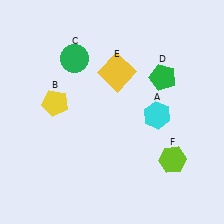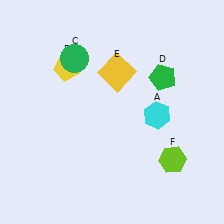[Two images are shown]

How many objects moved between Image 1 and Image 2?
1 object moved between the two images.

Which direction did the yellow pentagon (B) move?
The yellow pentagon (B) moved up.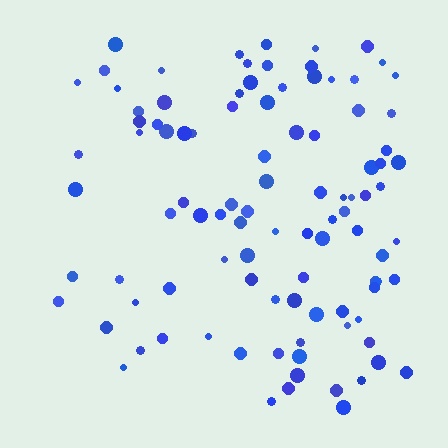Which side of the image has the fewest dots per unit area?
The left.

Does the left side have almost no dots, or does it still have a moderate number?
Still a moderate number, just noticeably fewer than the right.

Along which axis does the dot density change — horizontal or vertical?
Horizontal.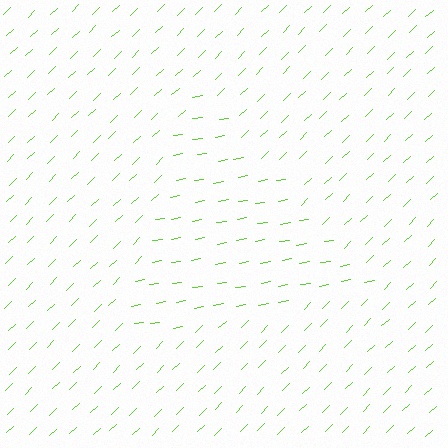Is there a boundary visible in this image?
Yes, there is a texture boundary formed by a change in line orientation.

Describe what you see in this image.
The image is filled with small lime line segments. A triangle region in the image has lines oriented differently from the surrounding lines, creating a visible texture boundary.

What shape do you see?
I see a triangle.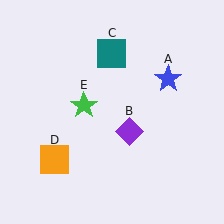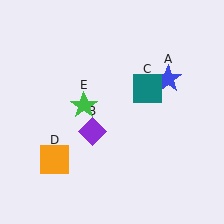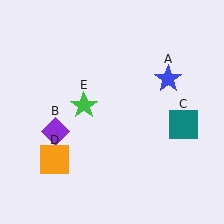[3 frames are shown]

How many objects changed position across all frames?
2 objects changed position: purple diamond (object B), teal square (object C).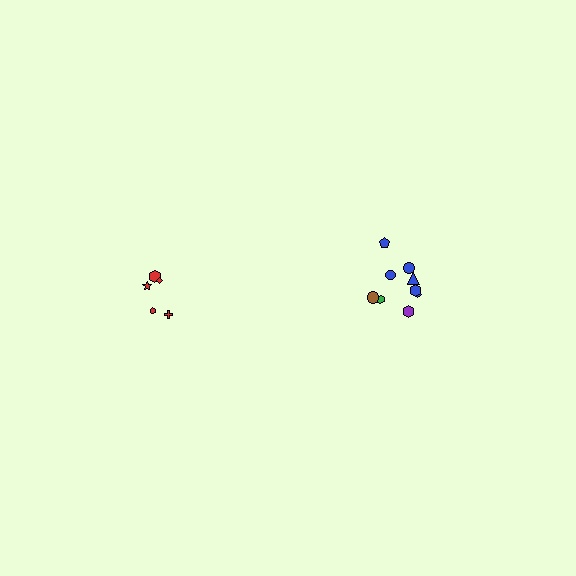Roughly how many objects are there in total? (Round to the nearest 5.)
Roughly 15 objects in total.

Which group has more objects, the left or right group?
The right group.